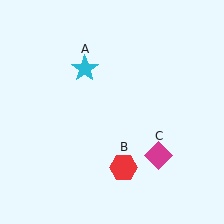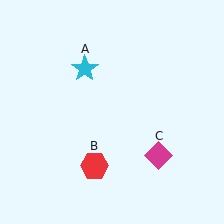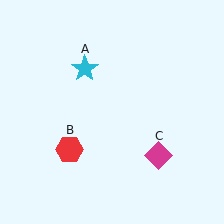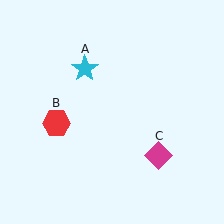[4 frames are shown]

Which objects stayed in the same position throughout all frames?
Cyan star (object A) and magenta diamond (object C) remained stationary.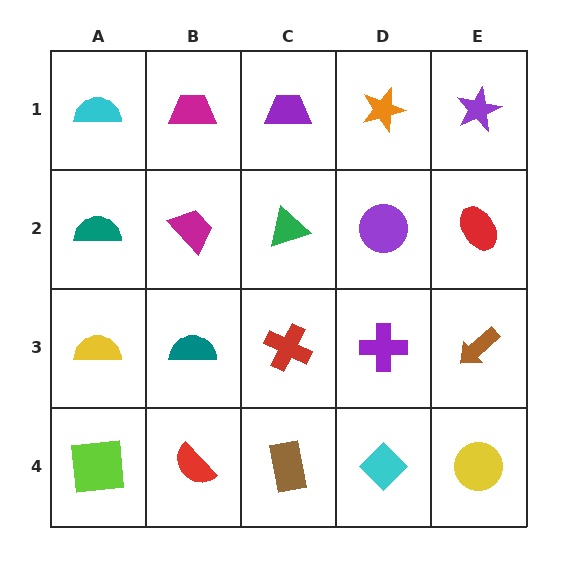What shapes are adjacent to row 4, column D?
A purple cross (row 3, column D), a brown rectangle (row 4, column C), a yellow circle (row 4, column E).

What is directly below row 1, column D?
A purple circle.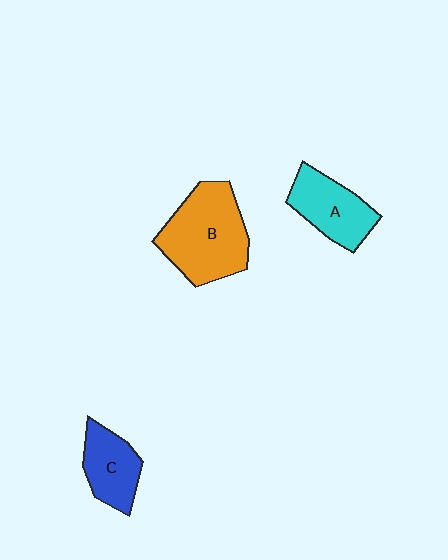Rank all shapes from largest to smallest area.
From largest to smallest: B (orange), A (cyan), C (blue).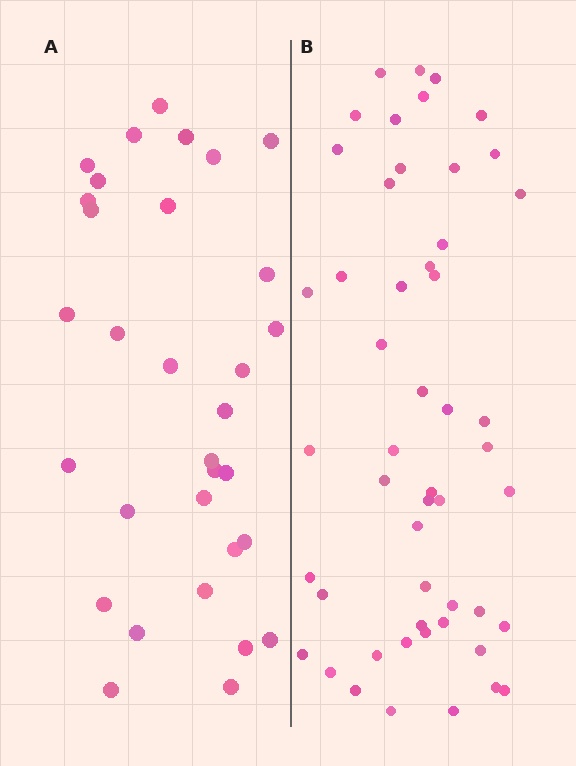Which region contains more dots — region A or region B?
Region B (the right region) has more dots.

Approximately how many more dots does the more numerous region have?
Region B has approximately 20 more dots than region A.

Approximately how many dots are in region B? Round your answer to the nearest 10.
About 50 dots. (The exact count is 51, which rounds to 50.)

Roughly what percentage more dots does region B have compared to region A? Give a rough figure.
About 60% more.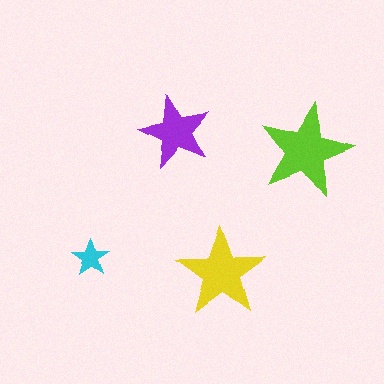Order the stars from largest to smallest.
the lime one, the yellow one, the purple one, the cyan one.